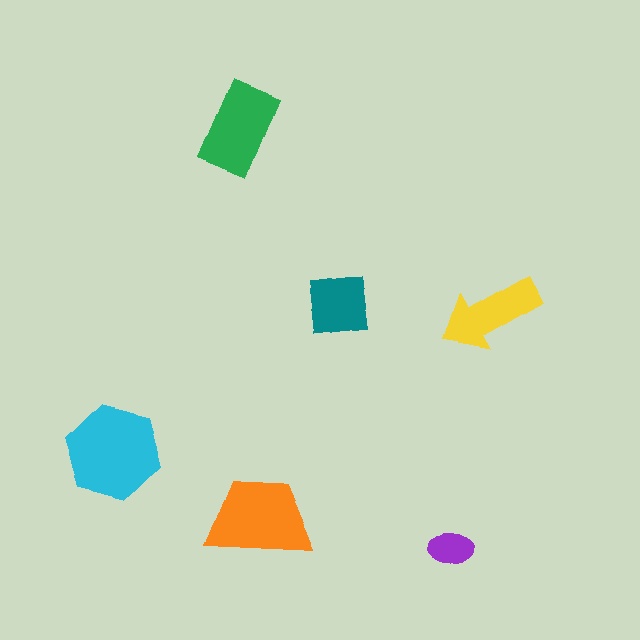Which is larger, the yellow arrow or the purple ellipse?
The yellow arrow.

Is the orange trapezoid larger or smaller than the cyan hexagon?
Smaller.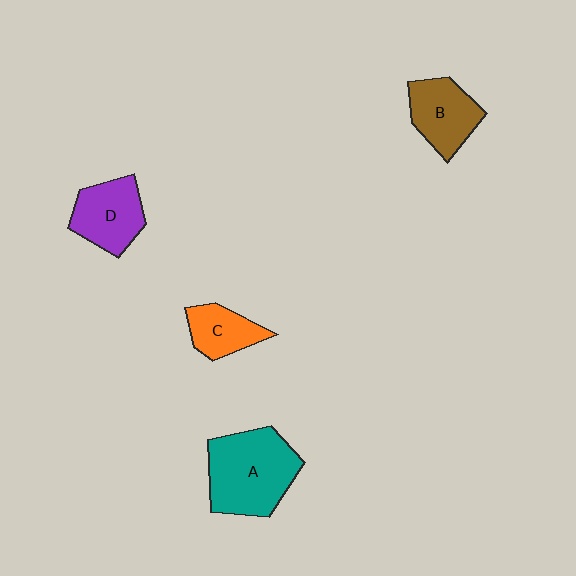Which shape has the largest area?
Shape A (teal).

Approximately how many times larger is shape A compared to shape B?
Approximately 1.6 times.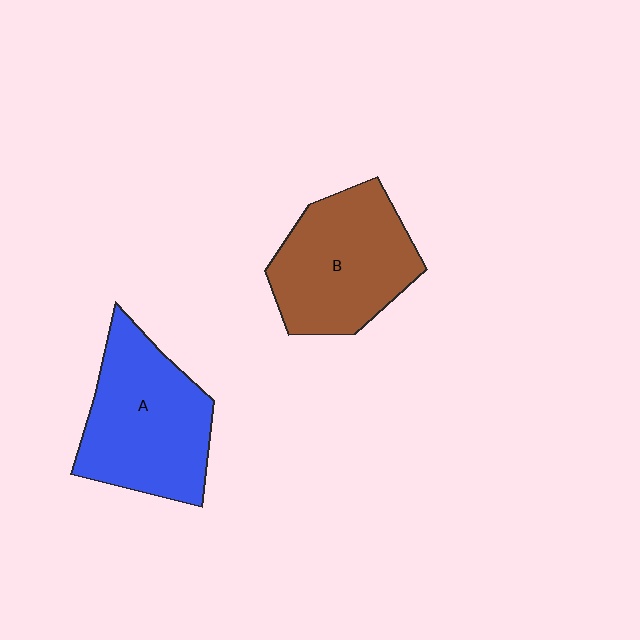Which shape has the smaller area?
Shape B (brown).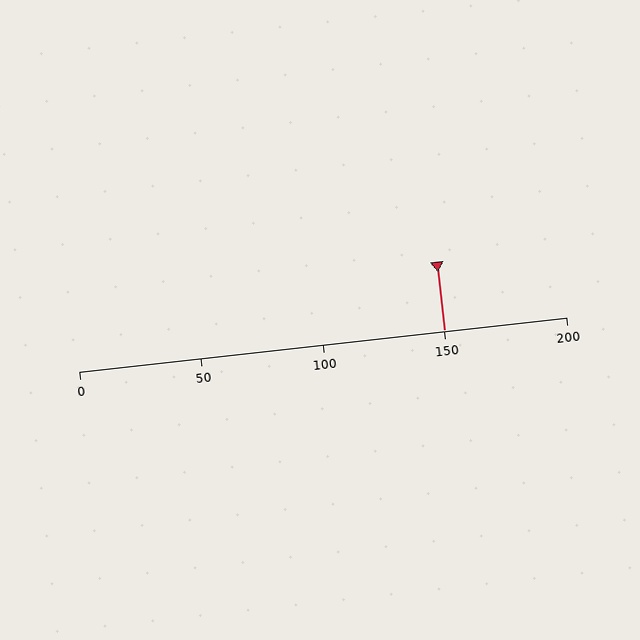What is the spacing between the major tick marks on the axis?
The major ticks are spaced 50 apart.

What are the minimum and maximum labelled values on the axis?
The axis runs from 0 to 200.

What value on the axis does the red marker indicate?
The marker indicates approximately 150.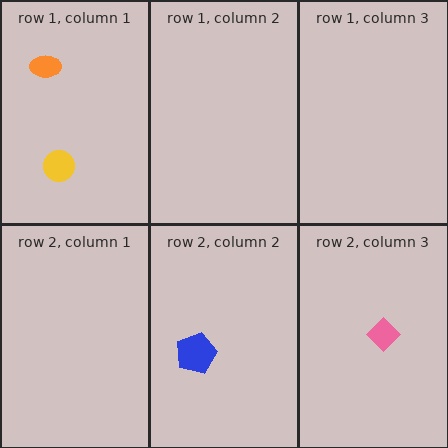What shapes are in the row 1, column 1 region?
The orange ellipse, the yellow circle.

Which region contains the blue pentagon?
The row 2, column 2 region.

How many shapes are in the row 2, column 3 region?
1.